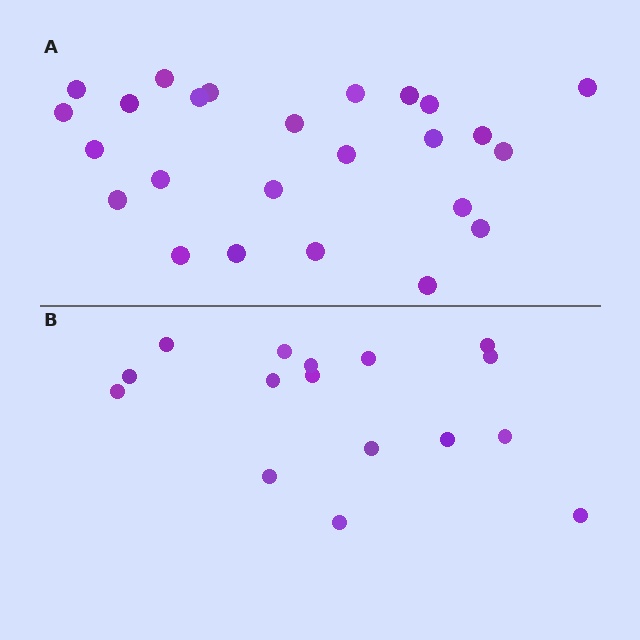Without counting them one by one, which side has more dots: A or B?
Region A (the top region) has more dots.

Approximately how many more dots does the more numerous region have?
Region A has roughly 8 or so more dots than region B.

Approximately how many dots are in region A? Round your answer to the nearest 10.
About 20 dots. (The exact count is 25, which rounds to 20.)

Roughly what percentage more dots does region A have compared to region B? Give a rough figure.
About 55% more.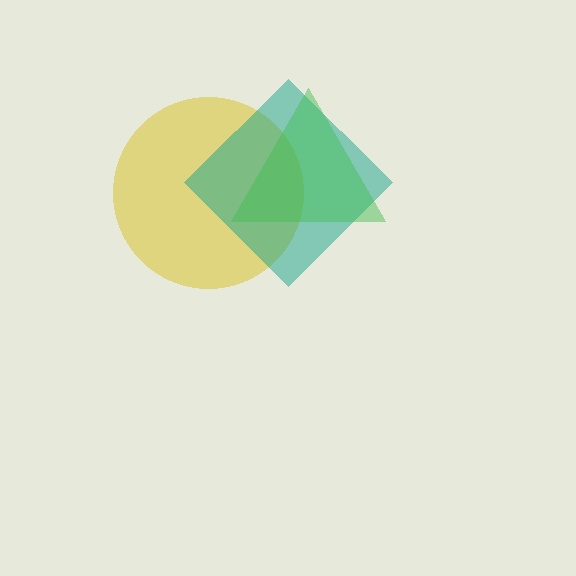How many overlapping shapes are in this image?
There are 3 overlapping shapes in the image.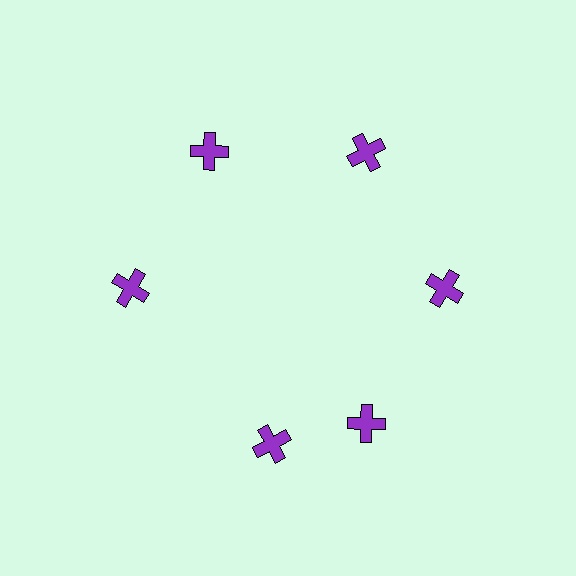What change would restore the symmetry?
The symmetry would be restored by rotating it back into even spacing with its neighbors so that all 6 crosses sit at equal angles and equal distance from the center.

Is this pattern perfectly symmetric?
No. The 6 purple crosses are arranged in a ring, but one element near the 7 o'clock position is rotated out of alignment along the ring, breaking the 6-fold rotational symmetry.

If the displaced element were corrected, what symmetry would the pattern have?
It would have 6-fold rotational symmetry — the pattern would map onto itself every 60 degrees.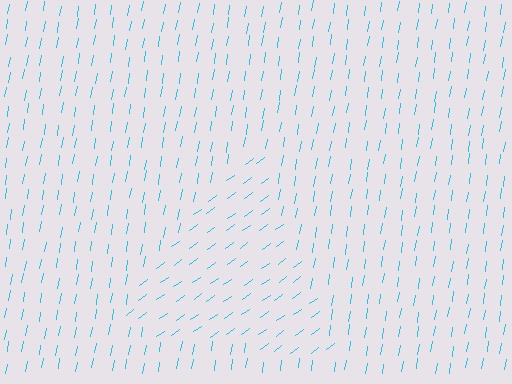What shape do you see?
I see a triangle.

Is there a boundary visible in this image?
Yes, there is a texture boundary formed by a change in line orientation.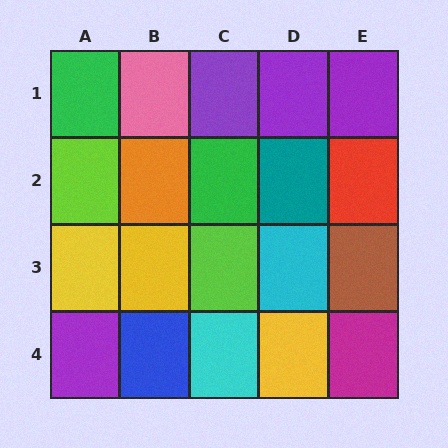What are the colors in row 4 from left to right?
Purple, blue, cyan, yellow, magenta.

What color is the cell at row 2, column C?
Green.